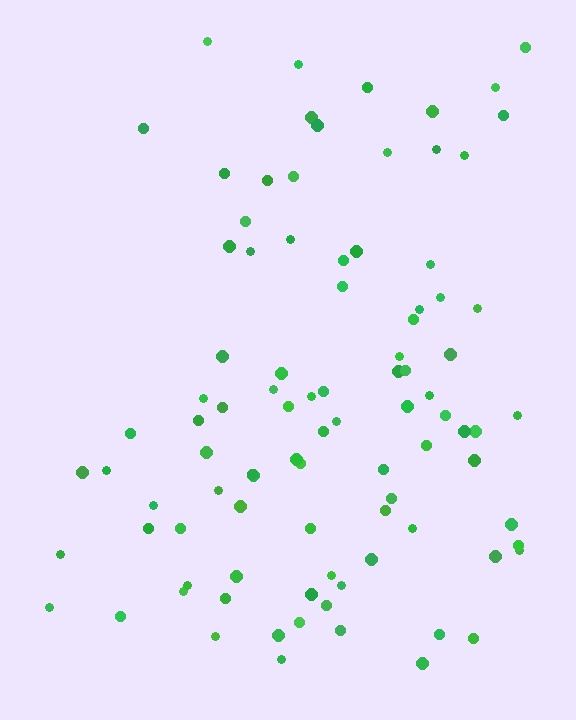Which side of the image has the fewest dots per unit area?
The left.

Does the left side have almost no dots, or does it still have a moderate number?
Still a moderate number, just noticeably fewer than the right.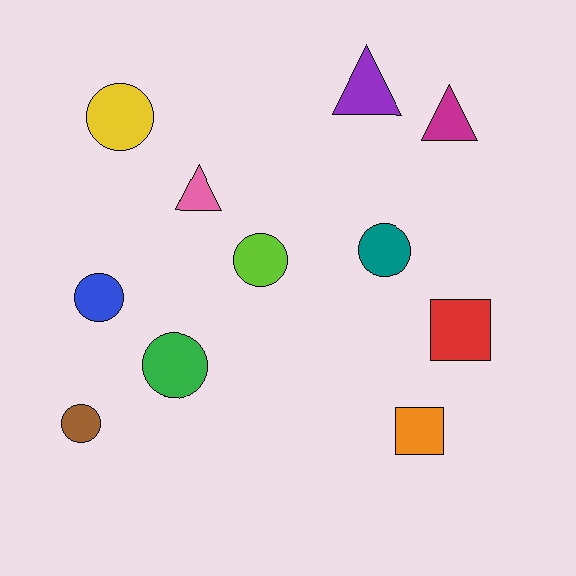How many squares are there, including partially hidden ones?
There are 2 squares.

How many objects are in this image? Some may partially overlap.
There are 11 objects.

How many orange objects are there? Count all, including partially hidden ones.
There is 1 orange object.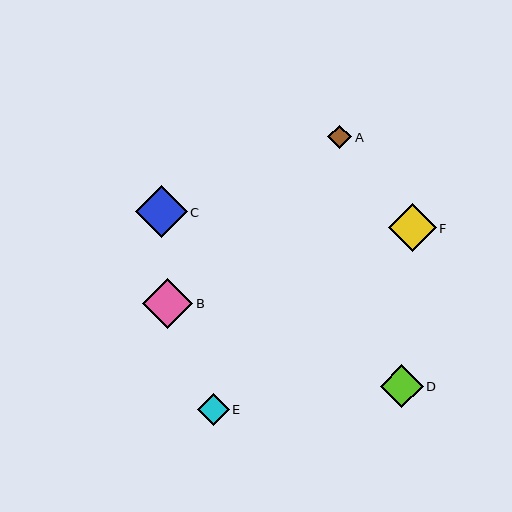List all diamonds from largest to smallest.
From largest to smallest: C, B, F, D, E, A.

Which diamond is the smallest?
Diamond A is the smallest with a size of approximately 24 pixels.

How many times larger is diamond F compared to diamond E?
Diamond F is approximately 1.5 times the size of diamond E.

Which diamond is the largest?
Diamond C is the largest with a size of approximately 52 pixels.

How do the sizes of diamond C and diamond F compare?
Diamond C and diamond F are approximately the same size.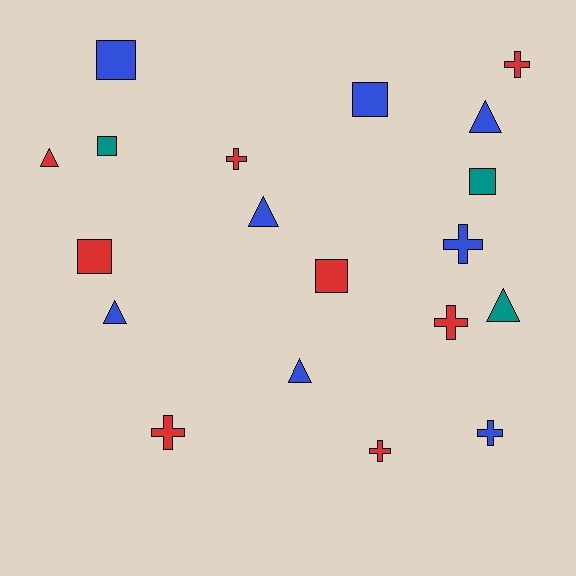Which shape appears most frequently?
Cross, with 7 objects.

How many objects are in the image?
There are 19 objects.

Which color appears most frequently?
Blue, with 8 objects.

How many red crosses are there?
There are 5 red crosses.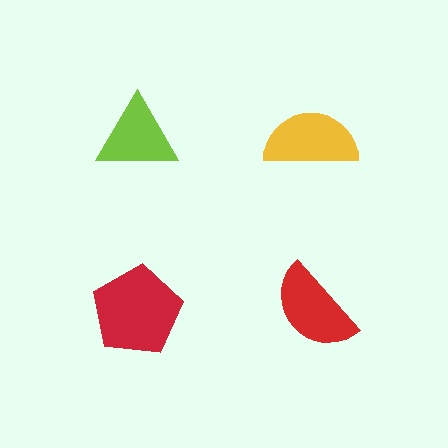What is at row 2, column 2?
A red semicircle.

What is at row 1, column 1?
A lime triangle.